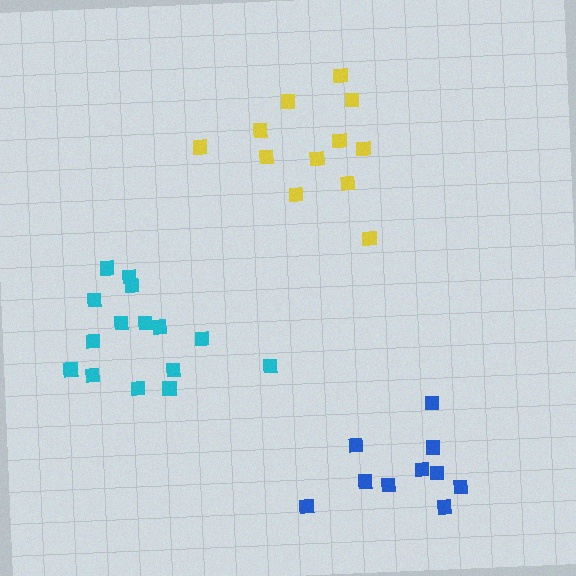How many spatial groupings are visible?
There are 3 spatial groupings.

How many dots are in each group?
Group 1: 15 dots, Group 2: 10 dots, Group 3: 12 dots (37 total).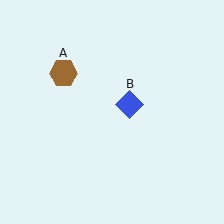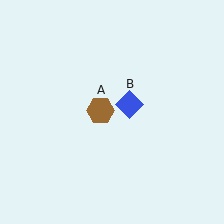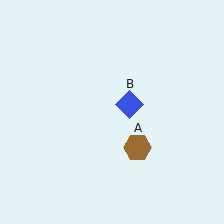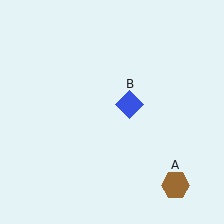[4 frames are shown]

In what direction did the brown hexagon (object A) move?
The brown hexagon (object A) moved down and to the right.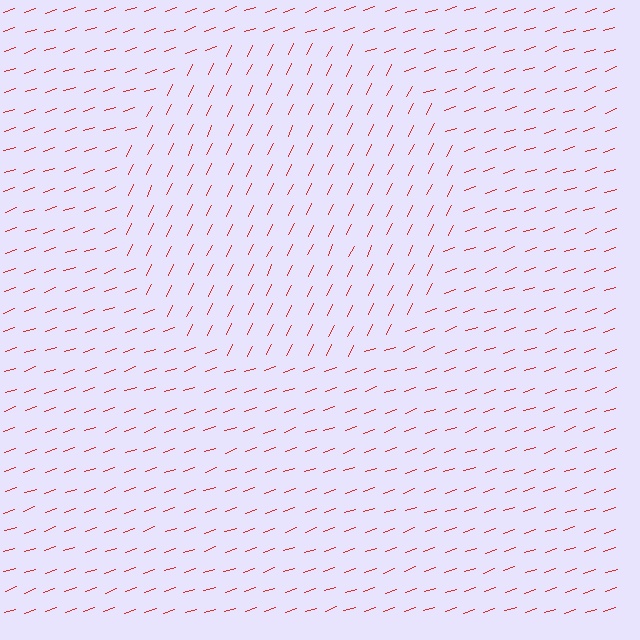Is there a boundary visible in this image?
Yes, there is a texture boundary formed by a change in line orientation.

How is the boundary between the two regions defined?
The boundary is defined purely by a change in line orientation (approximately 45 degrees difference). All lines are the same color and thickness.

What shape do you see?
I see a circle.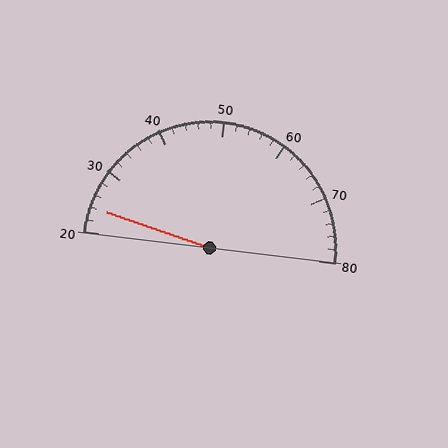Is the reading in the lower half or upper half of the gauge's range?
The reading is in the lower half of the range (20 to 80).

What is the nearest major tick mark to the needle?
The nearest major tick mark is 20.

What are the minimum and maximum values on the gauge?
The gauge ranges from 20 to 80.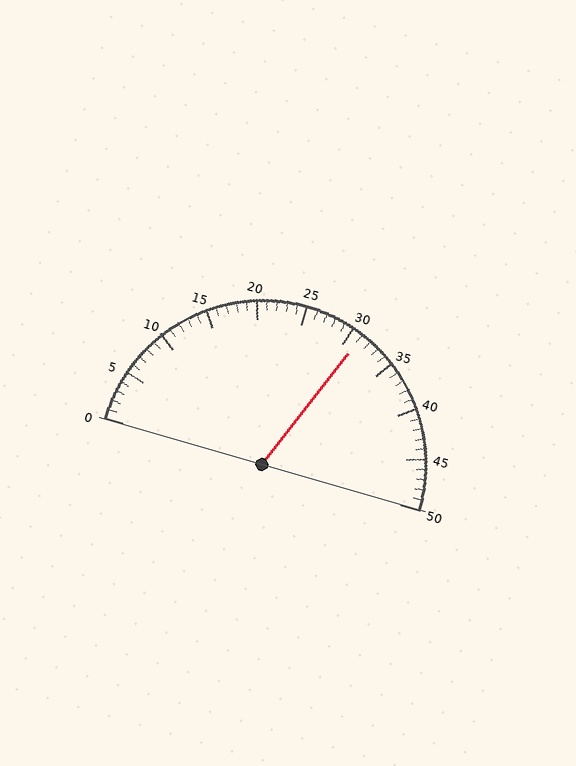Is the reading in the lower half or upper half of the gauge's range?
The reading is in the upper half of the range (0 to 50).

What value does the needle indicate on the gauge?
The needle indicates approximately 31.